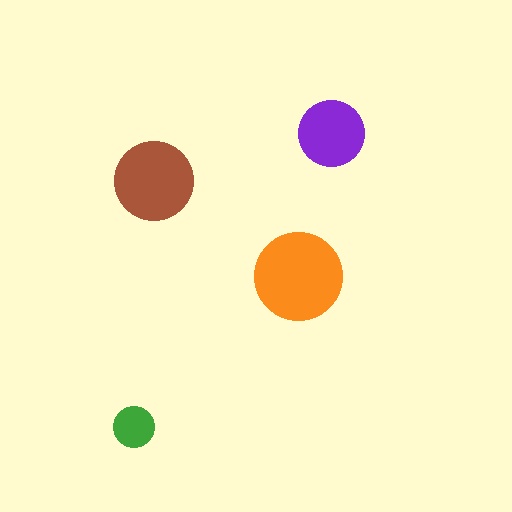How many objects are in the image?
There are 4 objects in the image.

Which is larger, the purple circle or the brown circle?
The brown one.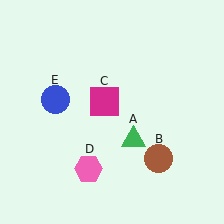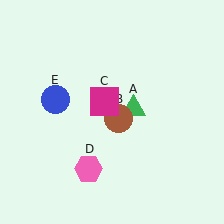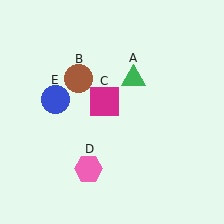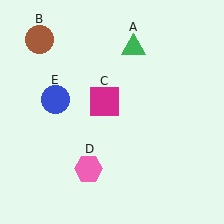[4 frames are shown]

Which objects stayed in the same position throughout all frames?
Magenta square (object C) and pink hexagon (object D) and blue circle (object E) remained stationary.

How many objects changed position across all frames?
2 objects changed position: green triangle (object A), brown circle (object B).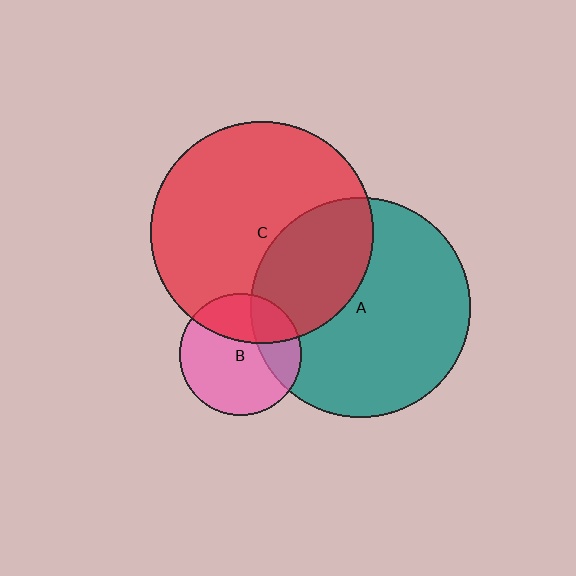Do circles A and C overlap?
Yes.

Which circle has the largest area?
Circle C (red).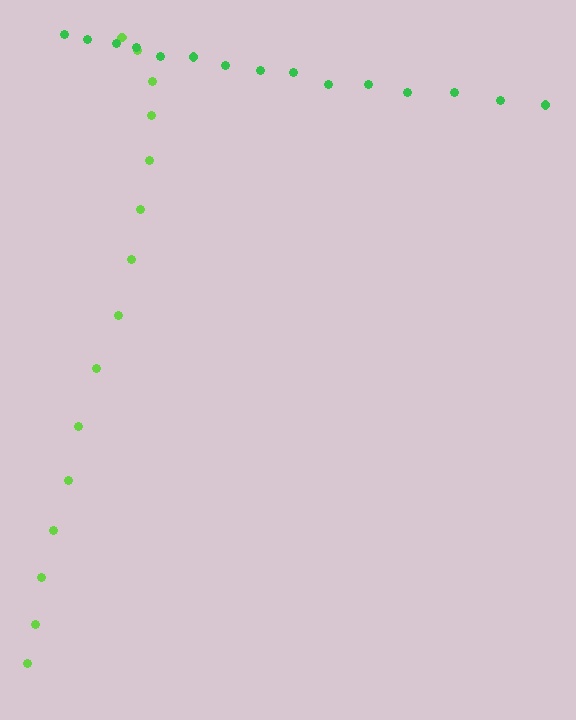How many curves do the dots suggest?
There are 2 distinct paths.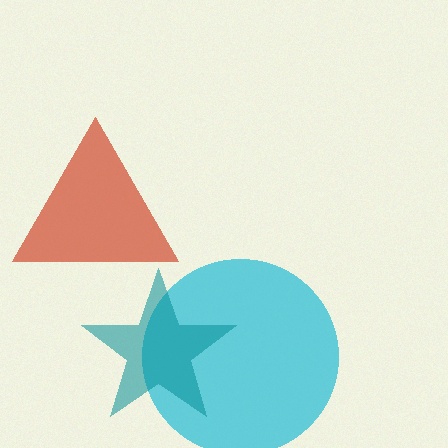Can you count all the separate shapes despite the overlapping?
Yes, there are 3 separate shapes.